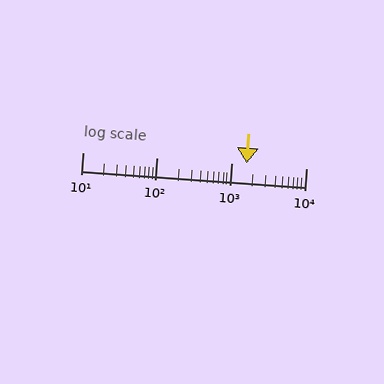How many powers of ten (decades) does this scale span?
The scale spans 3 decades, from 10 to 10000.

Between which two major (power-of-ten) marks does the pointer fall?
The pointer is between 1000 and 10000.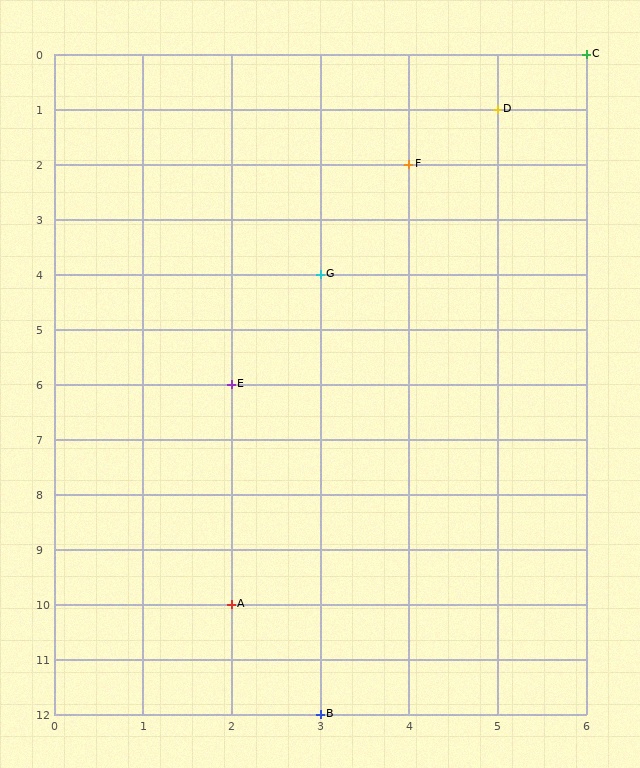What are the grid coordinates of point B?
Point B is at grid coordinates (3, 12).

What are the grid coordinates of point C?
Point C is at grid coordinates (6, 0).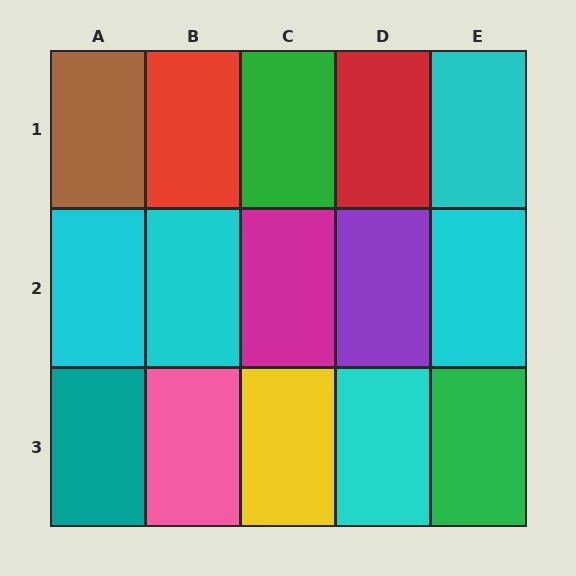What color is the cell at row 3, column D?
Cyan.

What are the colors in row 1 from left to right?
Brown, red, green, red, cyan.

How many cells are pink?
1 cell is pink.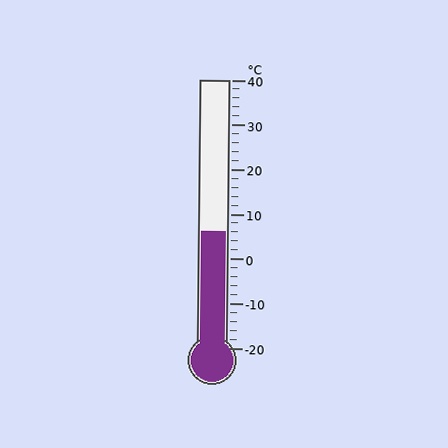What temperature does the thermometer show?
The thermometer shows approximately 6°C.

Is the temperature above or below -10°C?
The temperature is above -10°C.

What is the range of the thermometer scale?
The thermometer scale ranges from -20°C to 40°C.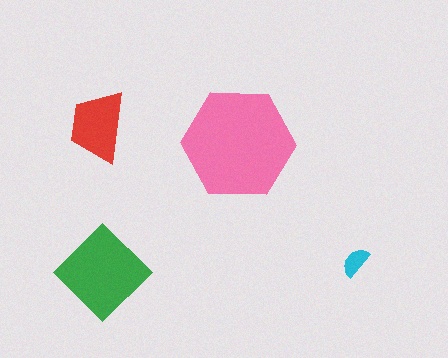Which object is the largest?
The pink hexagon.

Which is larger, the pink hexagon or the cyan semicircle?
The pink hexagon.